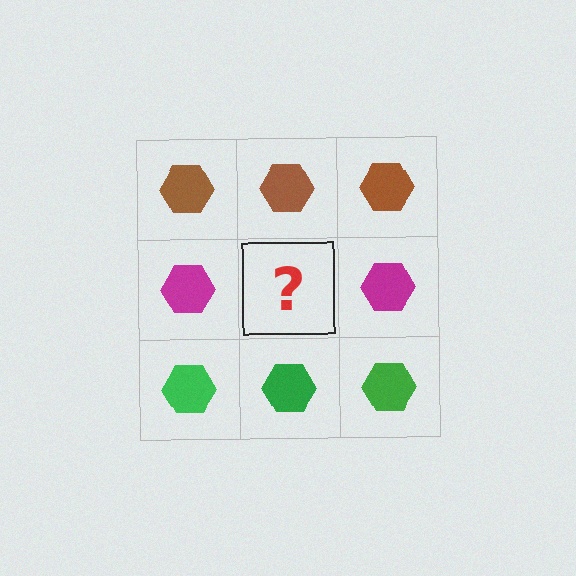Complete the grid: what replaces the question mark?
The question mark should be replaced with a magenta hexagon.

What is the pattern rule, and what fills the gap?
The rule is that each row has a consistent color. The gap should be filled with a magenta hexagon.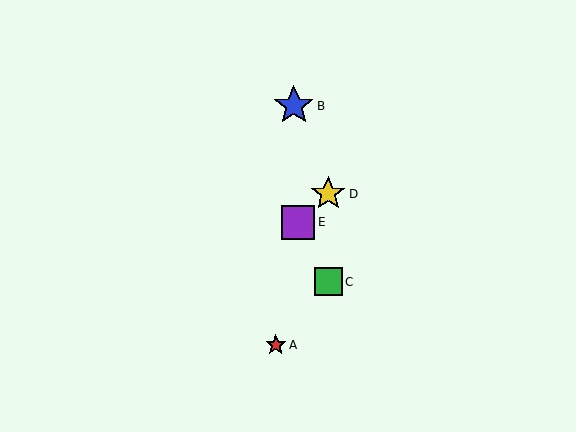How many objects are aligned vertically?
2 objects (C, D) are aligned vertically.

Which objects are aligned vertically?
Objects C, D are aligned vertically.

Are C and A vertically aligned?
No, C is at x≈328 and A is at x≈276.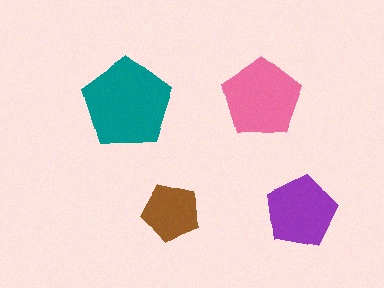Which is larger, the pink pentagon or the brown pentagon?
The pink one.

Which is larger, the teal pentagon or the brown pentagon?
The teal one.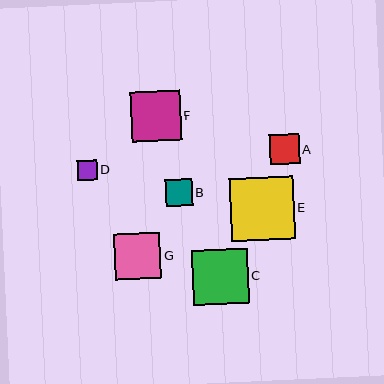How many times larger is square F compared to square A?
Square F is approximately 1.7 times the size of square A.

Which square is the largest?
Square E is the largest with a size of approximately 63 pixels.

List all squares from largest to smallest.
From largest to smallest: E, C, F, G, A, B, D.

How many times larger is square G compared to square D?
Square G is approximately 2.3 times the size of square D.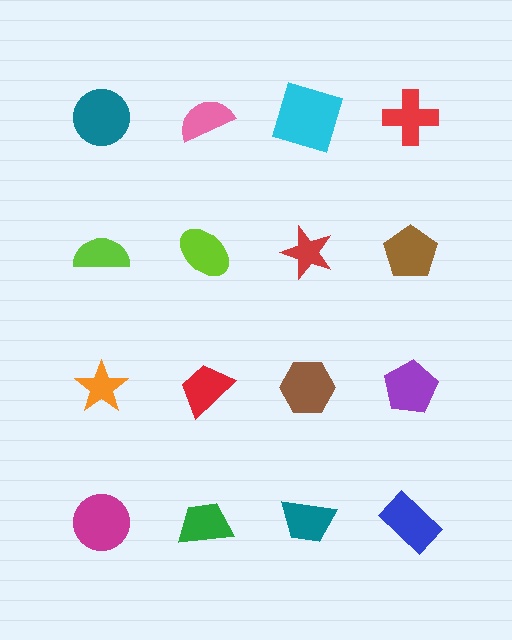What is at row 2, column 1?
A lime semicircle.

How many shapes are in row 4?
4 shapes.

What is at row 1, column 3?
A cyan square.